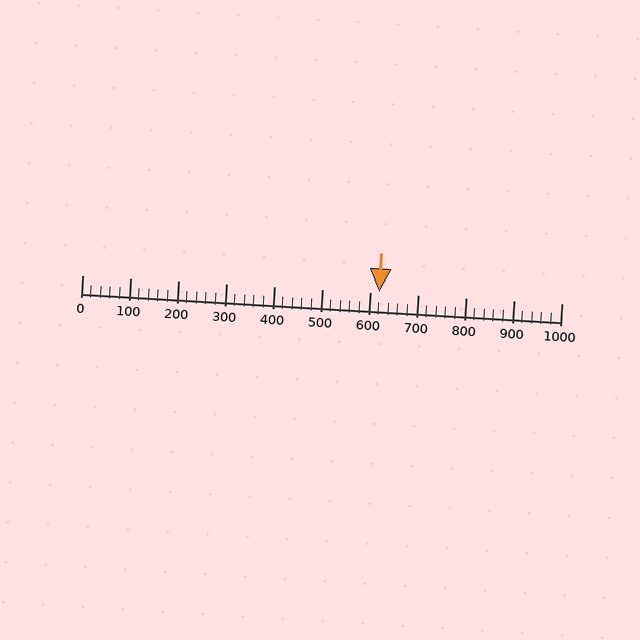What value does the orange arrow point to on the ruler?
The orange arrow points to approximately 620.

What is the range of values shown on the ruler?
The ruler shows values from 0 to 1000.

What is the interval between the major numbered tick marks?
The major tick marks are spaced 100 units apart.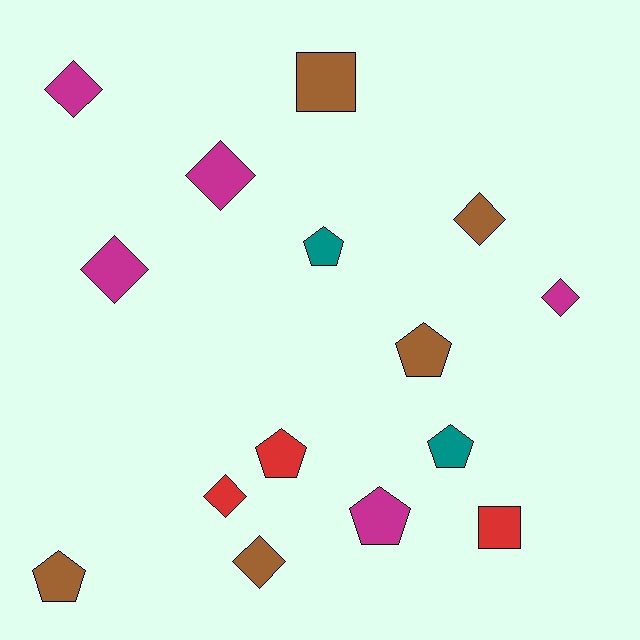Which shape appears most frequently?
Diamond, with 7 objects.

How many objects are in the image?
There are 15 objects.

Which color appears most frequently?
Magenta, with 5 objects.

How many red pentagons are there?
There is 1 red pentagon.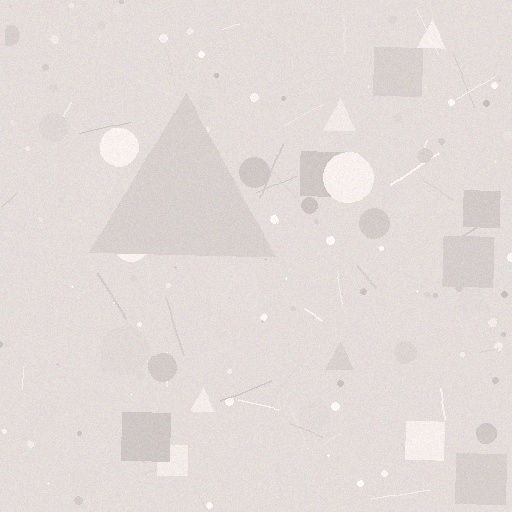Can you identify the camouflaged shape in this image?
The camouflaged shape is a triangle.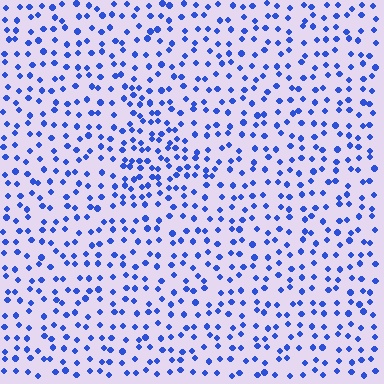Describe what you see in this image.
The image contains small blue elements arranged at two different densities. A triangle-shaped region is visible where the elements are more densely packed than the surrounding area.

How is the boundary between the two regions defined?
The boundary is defined by a change in element density (approximately 1.7x ratio). All elements are the same color, size, and shape.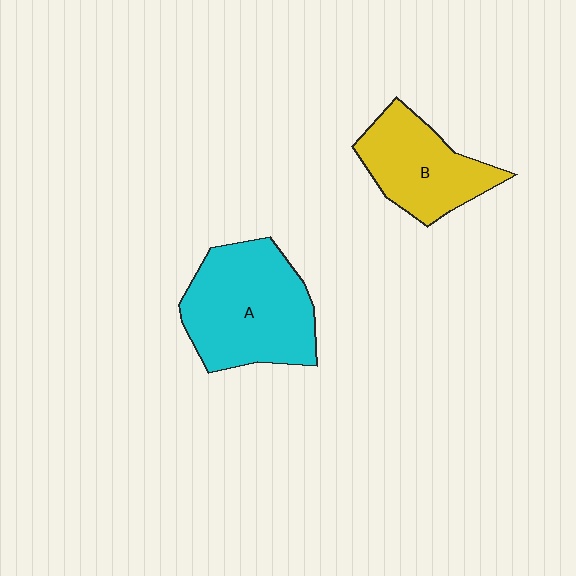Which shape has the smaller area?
Shape B (yellow).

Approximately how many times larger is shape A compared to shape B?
Approximately 1.4 times.